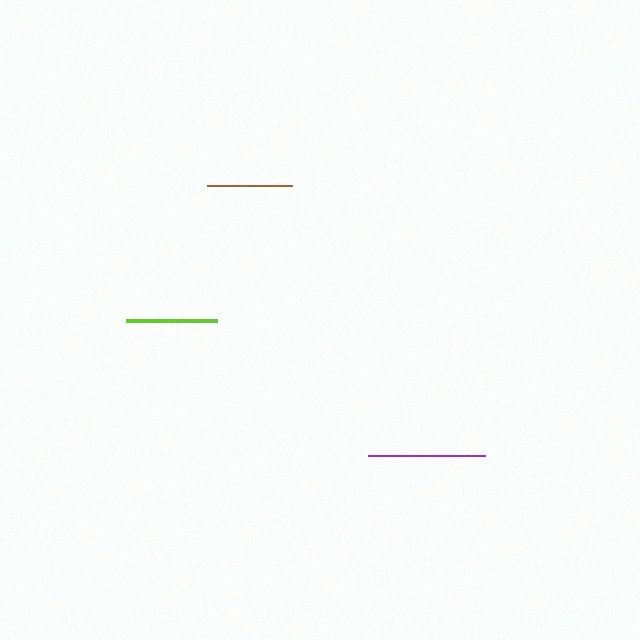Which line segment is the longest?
The purple line is the longest at approximately 117 pixels.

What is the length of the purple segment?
The purple segment is approximately 117 pixels long.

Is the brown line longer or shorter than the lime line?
The lime line is longer than the brown line.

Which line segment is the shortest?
The brown line is the shortest at approximately 85 pixels.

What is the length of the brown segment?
The brown segment is approximately 85 pixels long.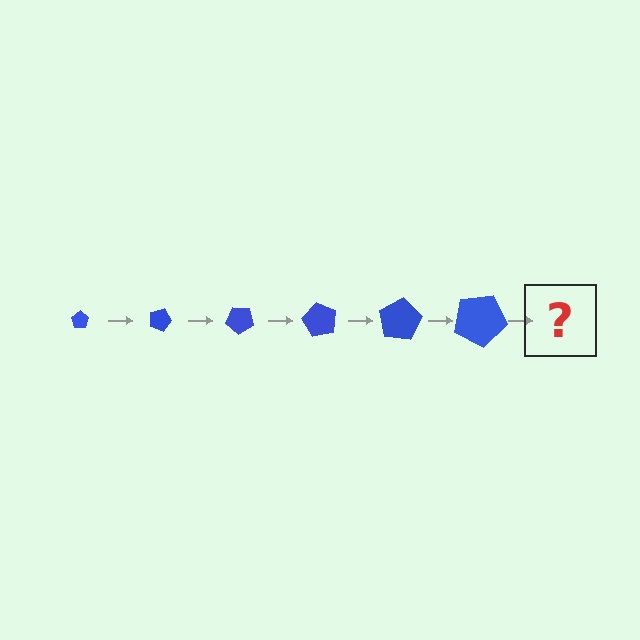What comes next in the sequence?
The next element should be a pentagon, larger than the previous one and rotated 120 degrees from the start.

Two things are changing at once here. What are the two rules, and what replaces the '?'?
The two rules are that the pentagon grows larger each step and it rotates 20 degrees each step. The '?' should be a pentagon, larger than the previous one and rotated 120 degrees from the start.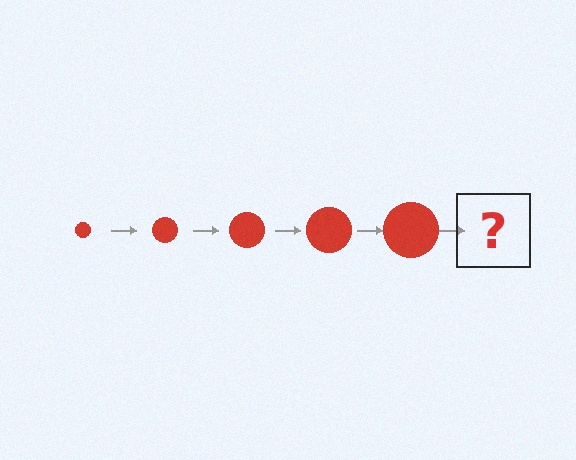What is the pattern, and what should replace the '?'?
The pattern is that the circle gets progressively larger each step. The '?' should be a red circle, larger than the previous one.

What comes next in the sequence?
The next element should be a red circle, larger than the previous one.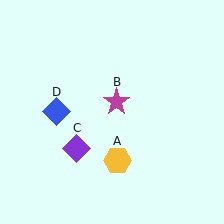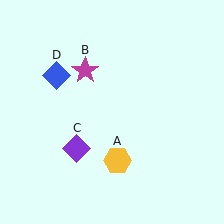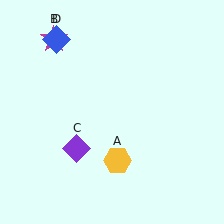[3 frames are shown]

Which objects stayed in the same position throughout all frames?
Yellow hexagon (object A) and purple diamond (object C) remained stationary.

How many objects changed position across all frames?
2 objects changed position: magenta star (object B), blue diamond (object D).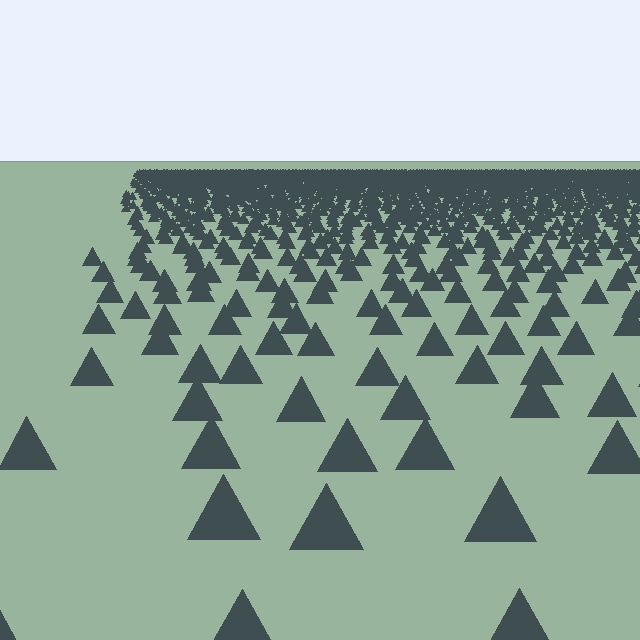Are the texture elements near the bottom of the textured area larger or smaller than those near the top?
Larger. Near the bottom, elements are closer to the viewer and appear at a bigger on-screen size.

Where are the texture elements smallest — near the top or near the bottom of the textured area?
Near the top.